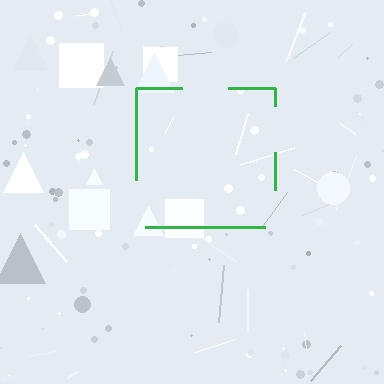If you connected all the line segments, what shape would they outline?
They would outline a square.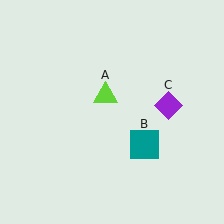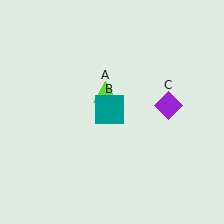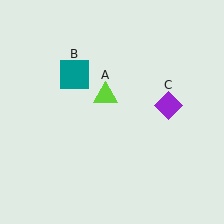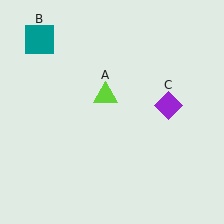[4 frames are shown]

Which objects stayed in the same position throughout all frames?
Lime triangle (object A) and purple diamond (object C) remained stationary.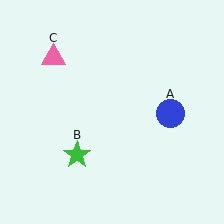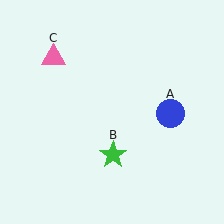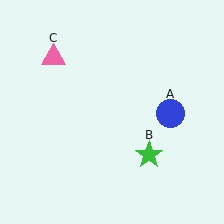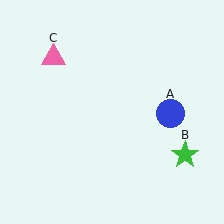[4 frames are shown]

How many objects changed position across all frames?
1 object changed position: green star (object B).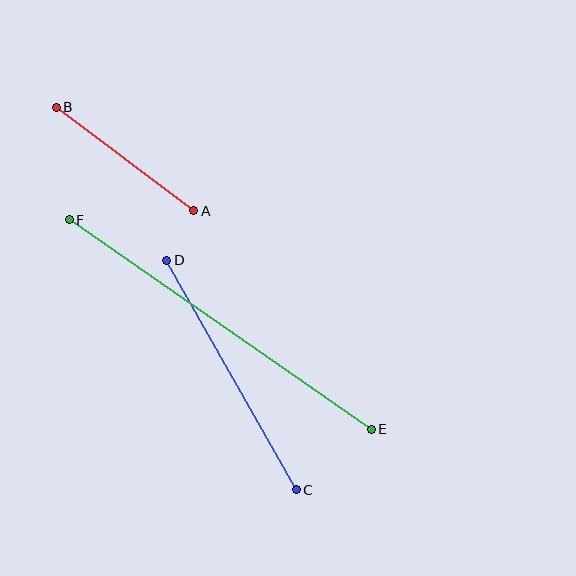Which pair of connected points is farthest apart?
Points E and F are farthest apart.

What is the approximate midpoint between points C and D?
The midpoint is at approximately (231, 375) pixels.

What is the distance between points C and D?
The distance is approximately 263 pixels.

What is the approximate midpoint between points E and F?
The midpoint is at approximately (220, 325) pixels.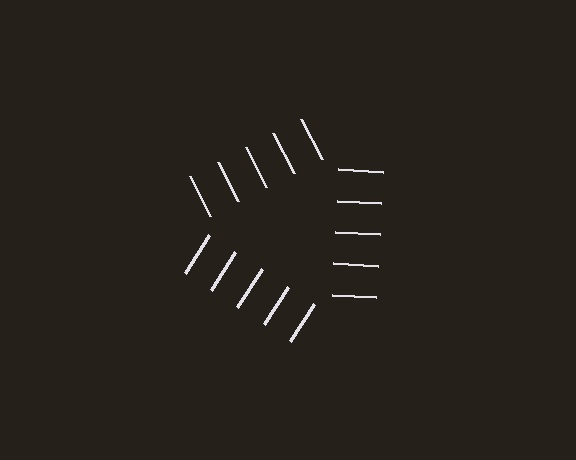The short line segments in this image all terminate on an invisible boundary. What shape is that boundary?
An illusory triangle — the line segments terminate on its edges but no continuous stroke is drawn.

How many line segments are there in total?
15 — 5 along each of the 3 edges.